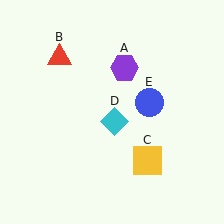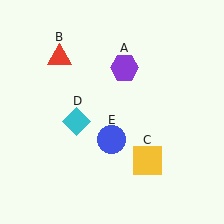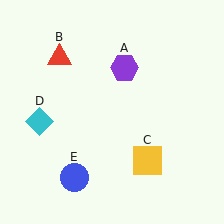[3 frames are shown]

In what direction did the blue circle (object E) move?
The blue circle (object E) moved down and to the left.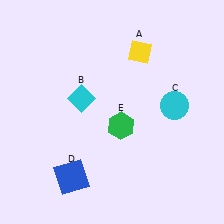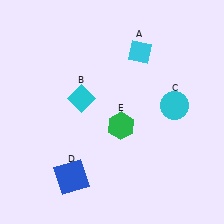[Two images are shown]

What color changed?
The diamond (A) changed from yellow in Image 1 to cyan in Image 2.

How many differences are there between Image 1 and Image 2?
There is 1 difference between the two images.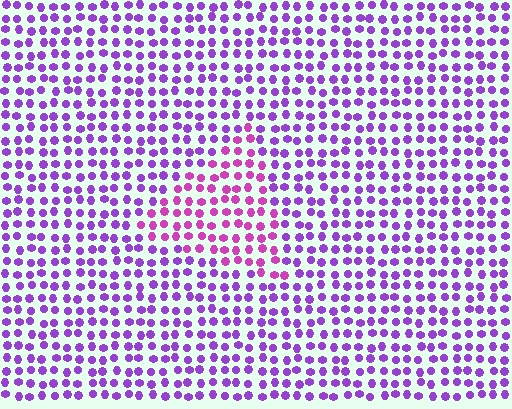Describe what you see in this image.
The image is filled with small purple elements in a uniform arrangement. A triangle-shaped region is visible where the elements are tinted to a slightly different hue, forming a subtle color boundary.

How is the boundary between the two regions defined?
The boundary is defined purely by a slight shift in hue (about 33 degrees). Spacing, size, and orientation are identical on both sides.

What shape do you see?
I see a triangle.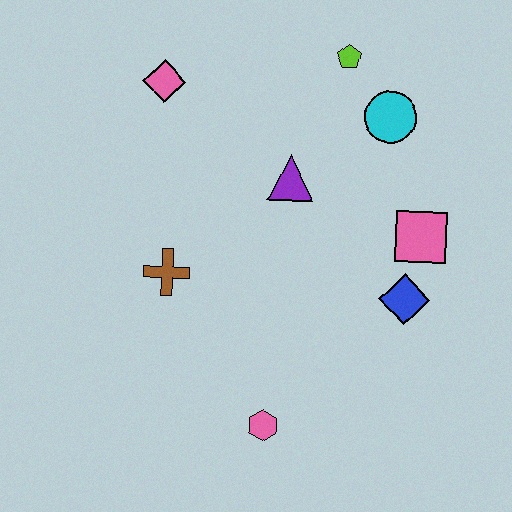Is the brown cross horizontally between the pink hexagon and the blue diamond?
No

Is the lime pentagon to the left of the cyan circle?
Yes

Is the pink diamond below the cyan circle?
No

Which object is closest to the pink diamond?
The purple triangle is closest to the pink diamond.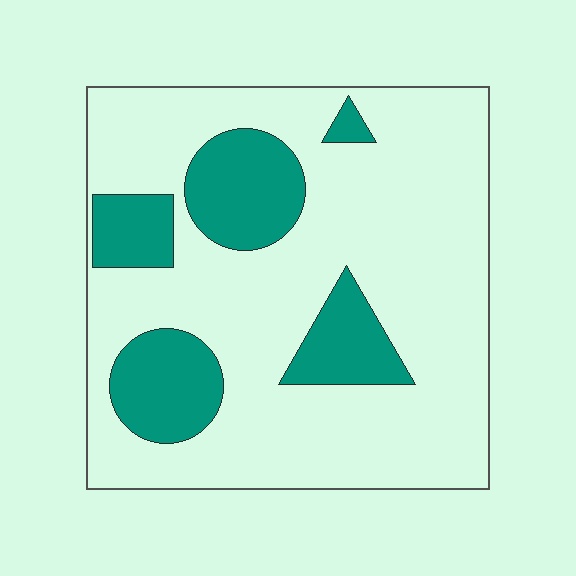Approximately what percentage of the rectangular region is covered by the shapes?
Approximately 25%.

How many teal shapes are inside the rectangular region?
5.